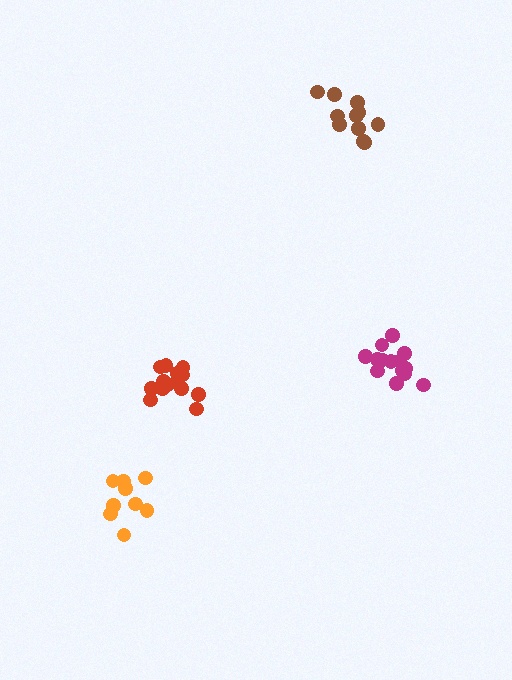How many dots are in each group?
Group 1: 14 dots, Group 2: 11 dots, Group 3: 15 dots, Group 4: 9 dots (49 total).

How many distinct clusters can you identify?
There are 4 distinct clusters.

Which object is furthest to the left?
The orange cluster is leftmost.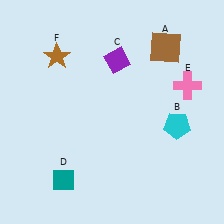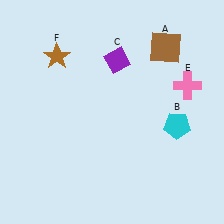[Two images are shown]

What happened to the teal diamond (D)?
The teal diamond (D) was removed in Image 2. It was in the bottom-left area of Image 1.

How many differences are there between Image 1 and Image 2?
There is 1 difference between the two images.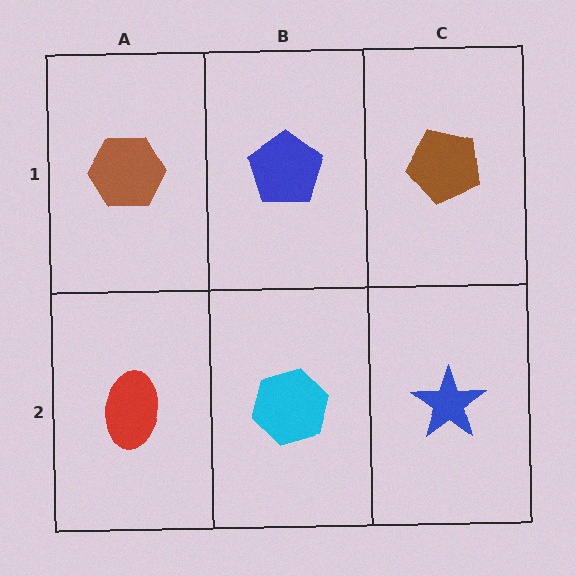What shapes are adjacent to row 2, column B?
A blue pentagon (row 1, column B), a red ellipse (row 2, column A), a blue star (row 2, column C).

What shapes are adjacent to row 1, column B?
A cyan hexagon (row 2, column B), a brown hexagon (row 1, column A), a brown pentagon (row 1, column C).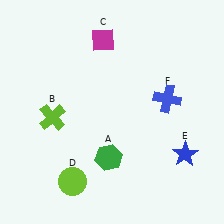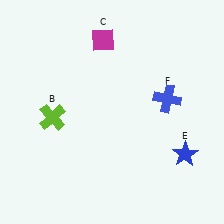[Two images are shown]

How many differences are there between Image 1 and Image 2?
There are 2 differences between the two images.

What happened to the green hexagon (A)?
The green hexagon (A) was removed in Image 2. It was in the bottom-left area of Image 1.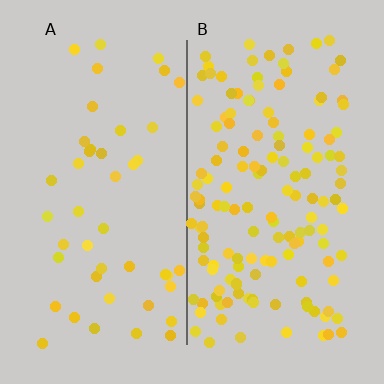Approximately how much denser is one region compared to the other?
Approximately 3.1× — region B over region A.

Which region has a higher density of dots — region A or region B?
B (the right).